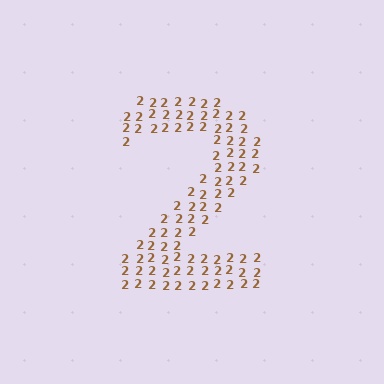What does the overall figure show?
The overall figure shows the digit 2.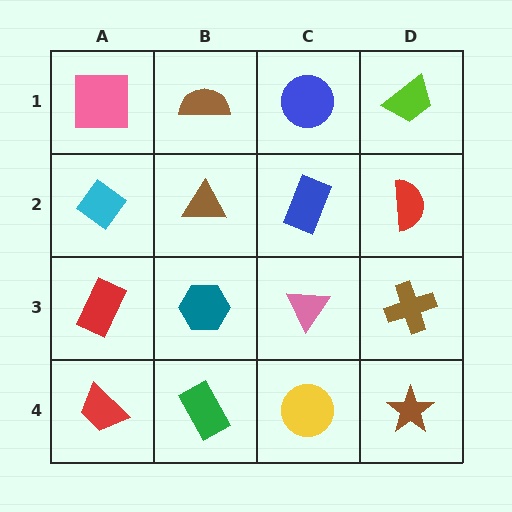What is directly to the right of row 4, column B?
A yellow circle.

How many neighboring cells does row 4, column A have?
2.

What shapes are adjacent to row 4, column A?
A red rectangle (row 3, column A), a green rectangle (row 4, column B).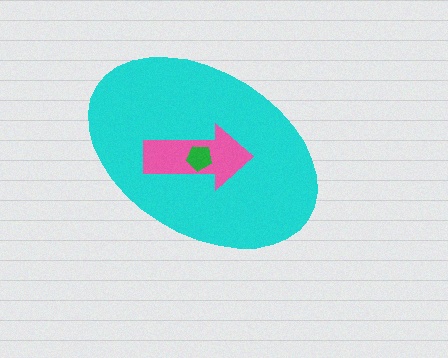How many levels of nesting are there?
3.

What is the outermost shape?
The cyan ellipse.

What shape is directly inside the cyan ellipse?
The pink arrow.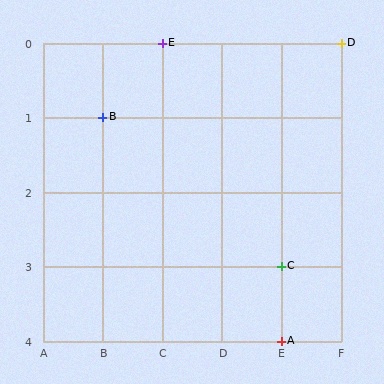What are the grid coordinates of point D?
Point D is at grid coordinates (F, 0).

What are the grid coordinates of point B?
Point B is at grid coordinates (B, 1).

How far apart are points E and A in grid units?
Points E and A are 2 columns and 4 rows apart (about 4.5 grid units diagonally).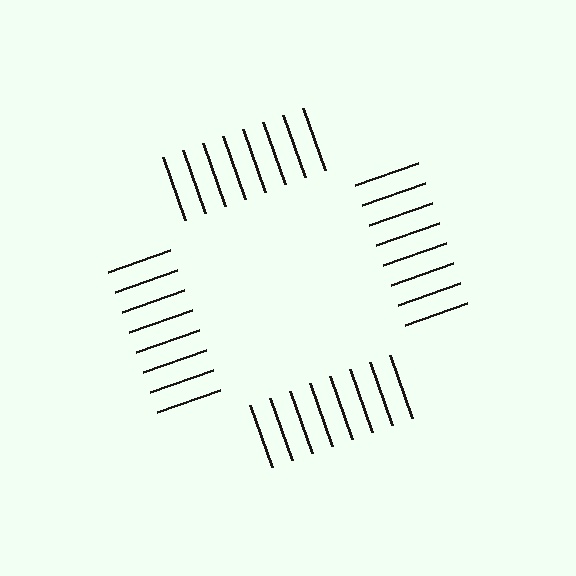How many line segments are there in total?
32 — 8 along each of the 4 edges.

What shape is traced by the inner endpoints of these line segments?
An illusory square — the line segments terminate on its edges but no continuous stroke is drawn.